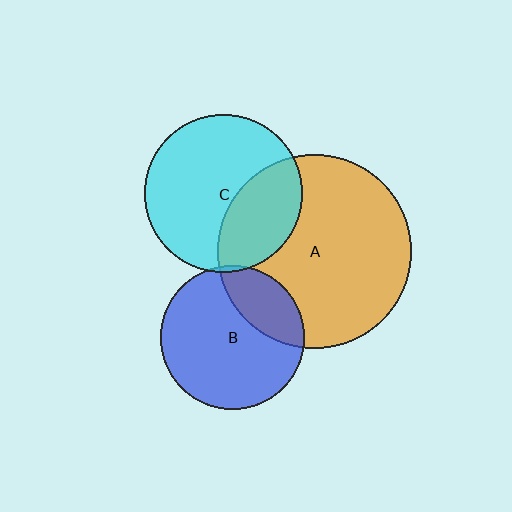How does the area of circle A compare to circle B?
Approximately 1.8 times.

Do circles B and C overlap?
Yes.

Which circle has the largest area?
Circle A (orange).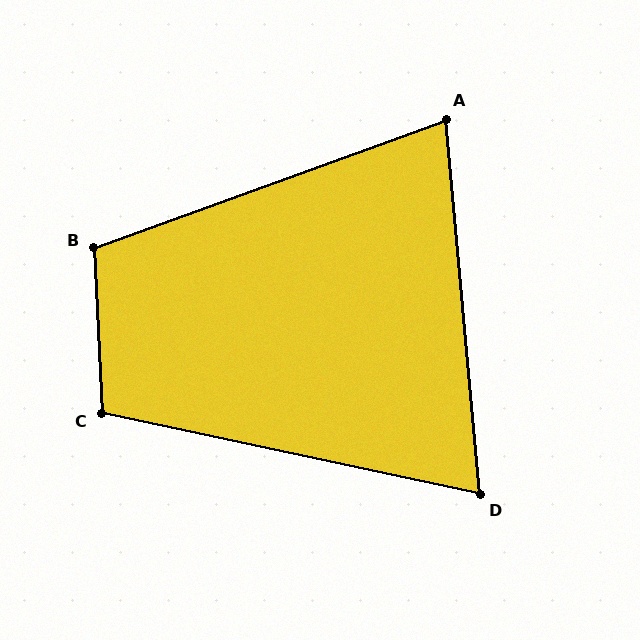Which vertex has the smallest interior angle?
D, at approximately 73 degrees.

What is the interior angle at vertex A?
Approximately 75 degrees (acute).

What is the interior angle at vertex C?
Approximately 105 degrees (obtuse).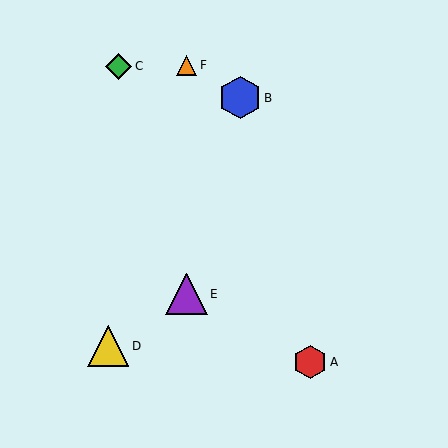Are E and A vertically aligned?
No, E is at x≈187 and A is at x≈310.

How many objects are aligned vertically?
2 objects (E, F) are aligned vertically.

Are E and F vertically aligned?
Yes, both are at x≈187.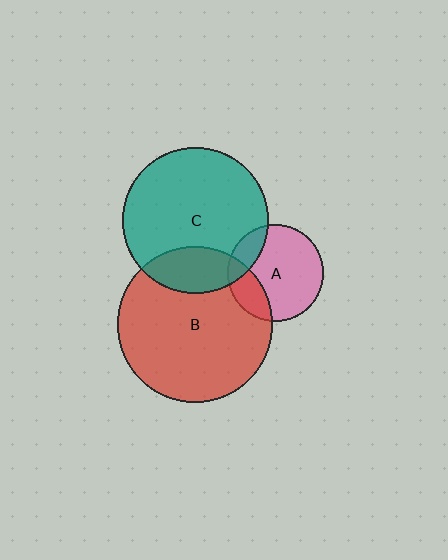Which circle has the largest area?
Circle B (red).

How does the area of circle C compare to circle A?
Approximately 2.3 times.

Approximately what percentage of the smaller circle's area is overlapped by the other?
Approximately 20%.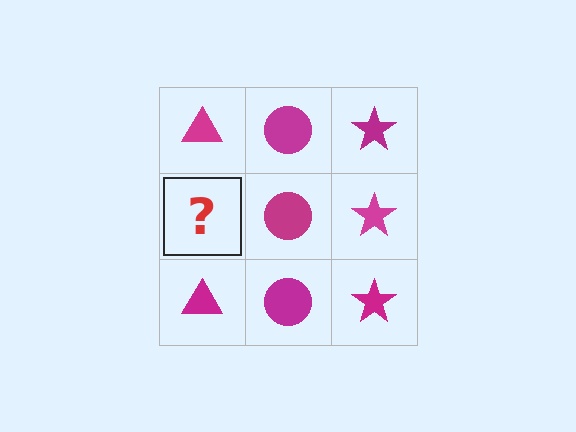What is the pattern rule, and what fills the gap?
The rule is that each column has a consistent shape. The gap should be filled with a magenta triangle.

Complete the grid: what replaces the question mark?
The question mark should be replaced with a magenta triangle.